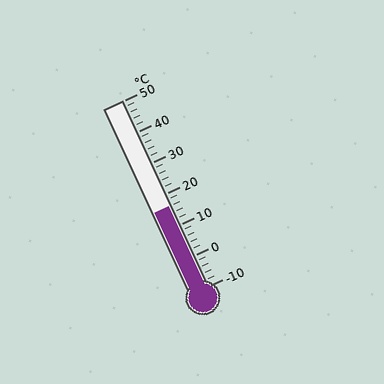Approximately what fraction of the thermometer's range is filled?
The thermometer is filled to approximately 45% of its range.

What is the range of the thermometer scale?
The thermometer scale ranges from -10°C to 50°C.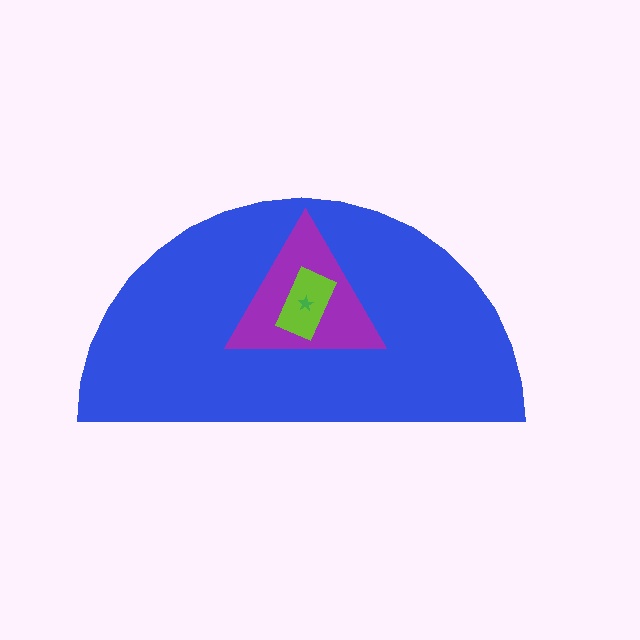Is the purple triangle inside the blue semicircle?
Yes.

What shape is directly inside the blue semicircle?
The purple triangle.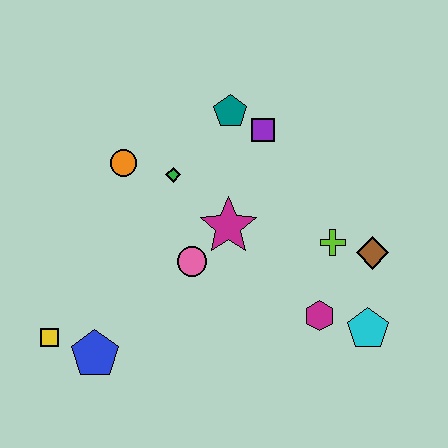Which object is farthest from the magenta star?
The yellow square is farthest from the magenta star.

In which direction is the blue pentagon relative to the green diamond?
The blue pentagon is below the green diamond.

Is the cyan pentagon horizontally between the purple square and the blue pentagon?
No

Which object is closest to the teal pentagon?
The purple square is closest to the teal pentagon.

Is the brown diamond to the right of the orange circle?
Yes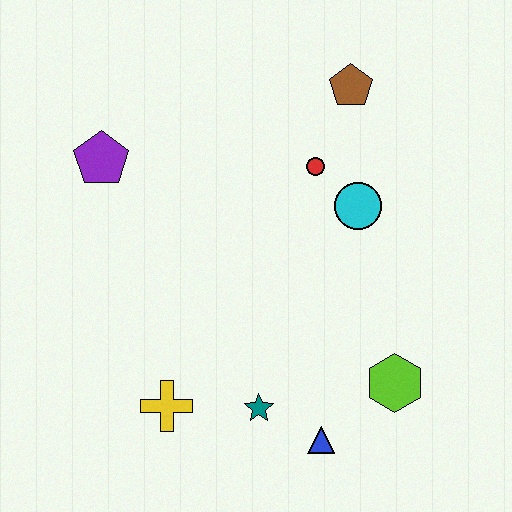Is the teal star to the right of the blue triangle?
No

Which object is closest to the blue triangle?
The teal star is closest to the blue triangle.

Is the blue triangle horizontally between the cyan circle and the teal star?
Yes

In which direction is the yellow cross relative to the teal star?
The yellow cross is to the left of the teal star.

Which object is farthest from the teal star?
The brown pentagon is farthest from the teal star.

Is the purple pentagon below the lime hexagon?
No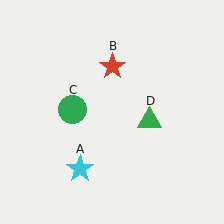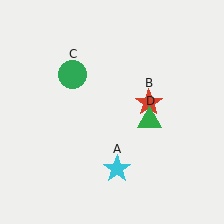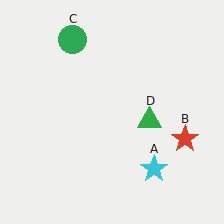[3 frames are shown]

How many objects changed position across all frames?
3 objects changed position: cyan star (object A), red star (object B), green circle (object C).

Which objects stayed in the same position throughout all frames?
Green triangle (object D) remained stationary.